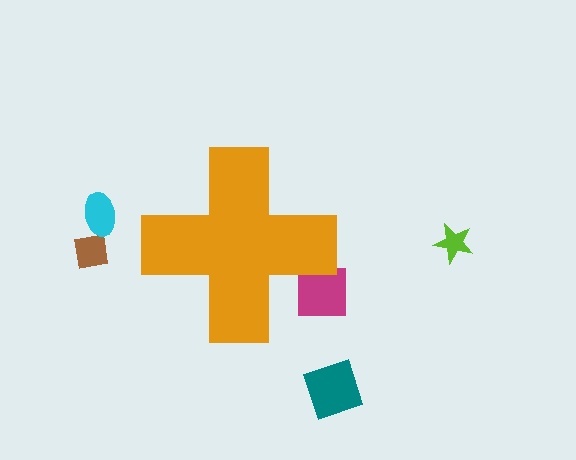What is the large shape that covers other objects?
An orange cross.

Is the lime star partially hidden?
No, the lime star is fully visible.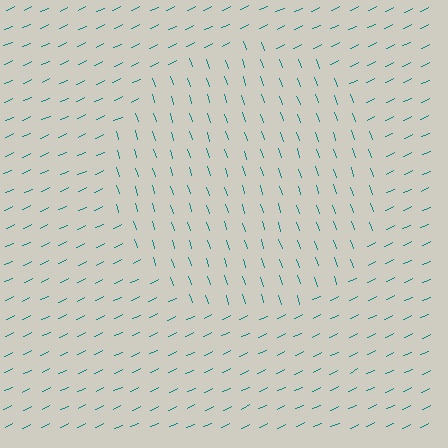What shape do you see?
I see a circle.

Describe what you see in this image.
The image is filled with small teal line segments. A circle region in the image has lines oriented differently from the surrounding lines, creating a visible texture boundary.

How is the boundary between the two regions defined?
The boundary is defined purely by a change in line orientation (approximately 83 degrees difference). All lines are the same color and thickness.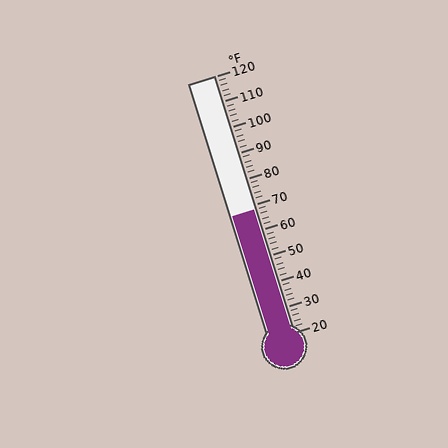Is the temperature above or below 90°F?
The temperature is below 90°F.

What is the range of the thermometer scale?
The thermometer scale ranges from 20°F to 120°F.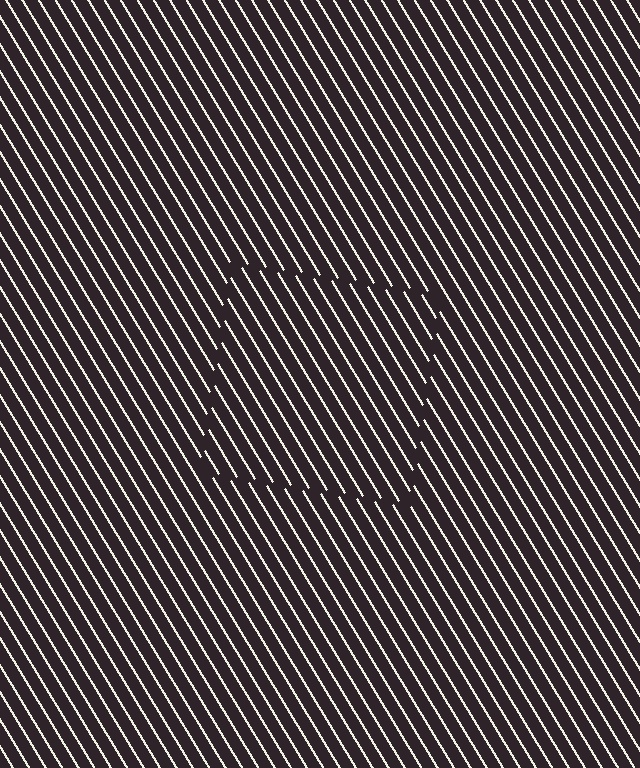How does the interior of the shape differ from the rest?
The interior of the shape contains the same grating, shifted by half a period — the contour is defined by the phase discontinuity where line-ends from the inner and outer gratings abut.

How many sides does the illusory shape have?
4 sides — the line-ends trace a square.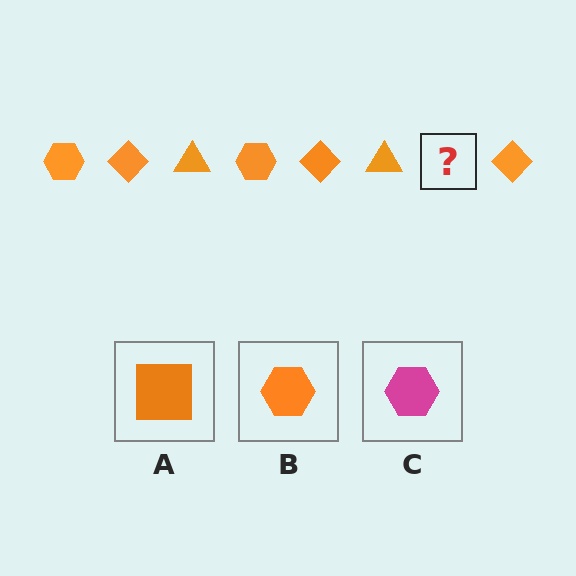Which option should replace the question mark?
Option B.